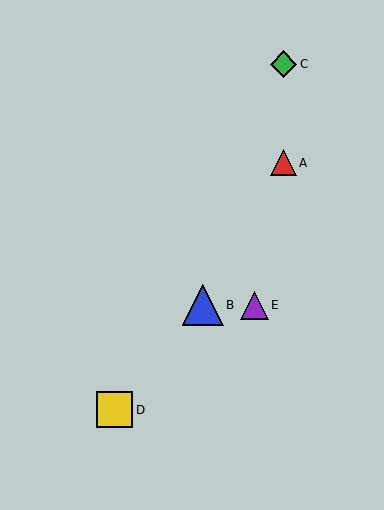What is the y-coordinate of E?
Object E is at y≈305.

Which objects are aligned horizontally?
Objects B, E are aligned horizontally.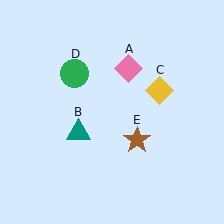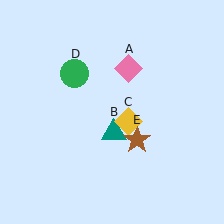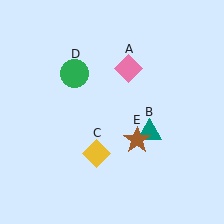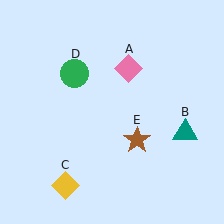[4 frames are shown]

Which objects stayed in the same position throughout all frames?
Pink diamond (object A) and green circle (object D) and brown star (object E) remained stationary.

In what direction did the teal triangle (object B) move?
The teal triangle (object B) moved right.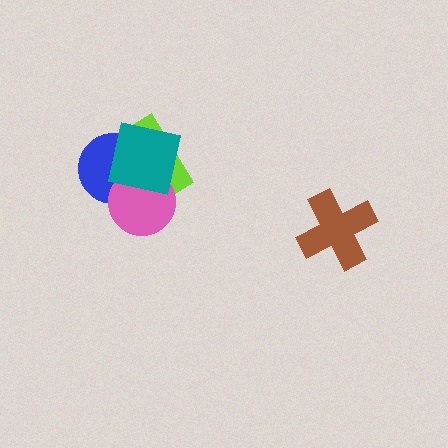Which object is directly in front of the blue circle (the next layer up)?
The pink circle is directly in front of the blue circle.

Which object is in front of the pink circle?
The teal square is in front of the pink circle.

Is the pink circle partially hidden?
Yes, it is partially covered by another shape.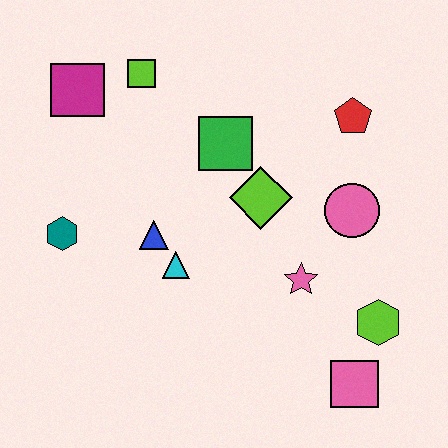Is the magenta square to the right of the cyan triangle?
No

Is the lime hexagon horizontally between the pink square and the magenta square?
No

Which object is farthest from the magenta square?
The pink square is farthest from the magenta square.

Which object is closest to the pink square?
The lime hexagon is closest to the pink square.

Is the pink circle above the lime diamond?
No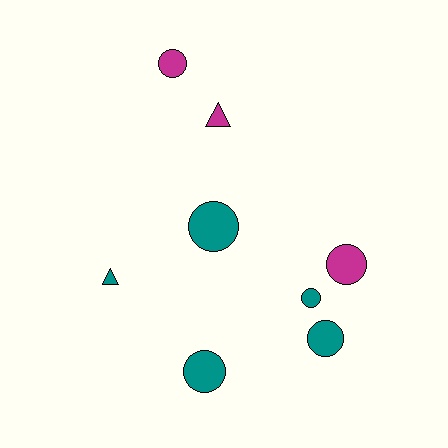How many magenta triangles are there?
There is 1 magenta triangle.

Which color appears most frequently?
Teal, with 5 objects.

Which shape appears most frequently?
Circle, with 6 objects.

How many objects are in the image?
There are 8 objects.